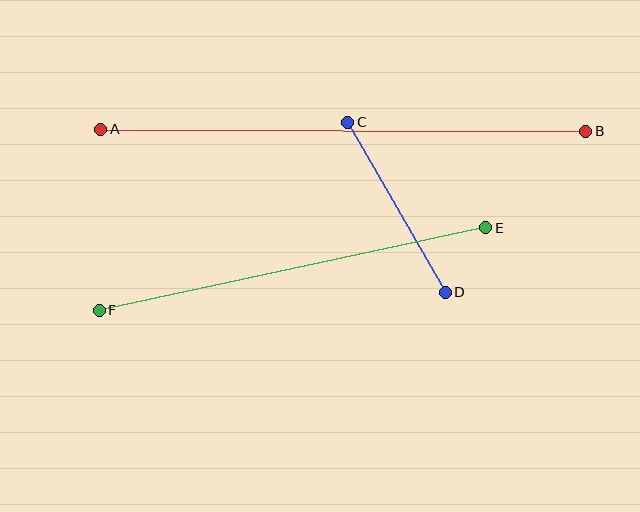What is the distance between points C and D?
The distance is approximately 196 pixels.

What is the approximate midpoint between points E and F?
The midpoint is at approximately (292, 269) pixels.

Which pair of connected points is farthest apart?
Points A and B are farthest apart.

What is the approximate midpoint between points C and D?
The midpoint is at approximately (396, 207) pixels.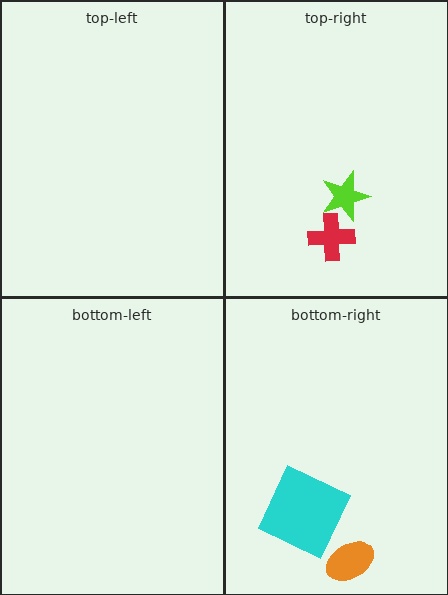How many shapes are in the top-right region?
2.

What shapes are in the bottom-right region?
The orange ellipse, the cyan square.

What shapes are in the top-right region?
The lime star, the red cross.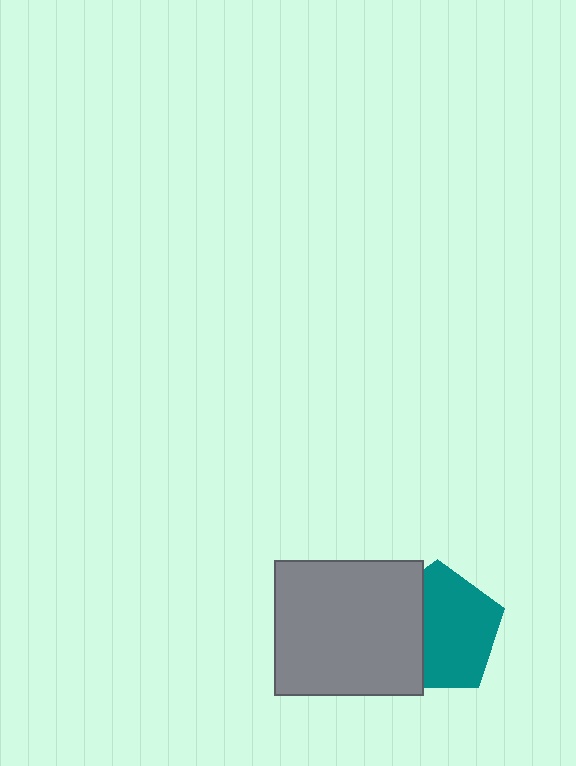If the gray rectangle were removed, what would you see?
You would see the complete teal pentagon.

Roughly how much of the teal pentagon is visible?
About half of it is visible (roughly 64%).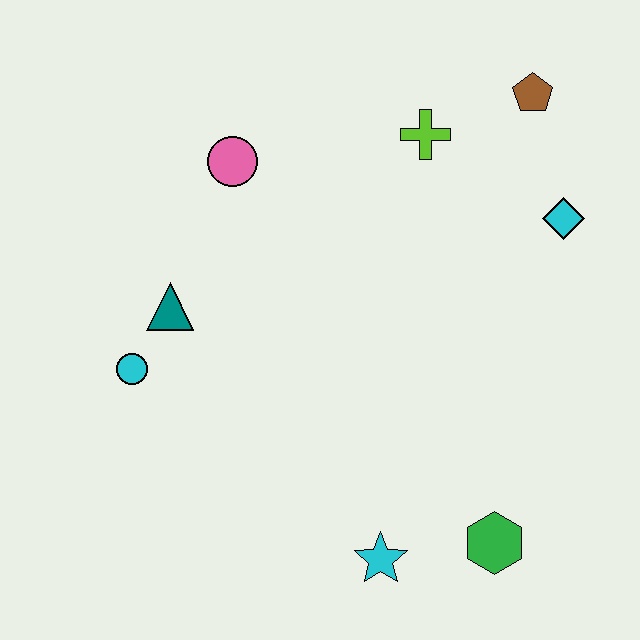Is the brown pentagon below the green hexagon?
No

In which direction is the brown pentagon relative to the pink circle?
The brown pentagon is to the right of the pink circle.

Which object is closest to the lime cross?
The brown pentagon is closest to the lime cross.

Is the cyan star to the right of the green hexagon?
No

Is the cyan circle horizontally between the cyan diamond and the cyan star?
No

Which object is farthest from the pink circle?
The green hexagon is farthest from the pink circle.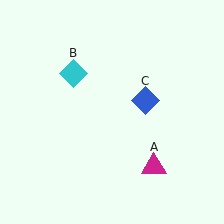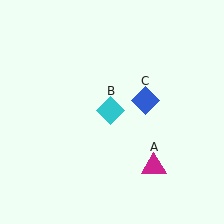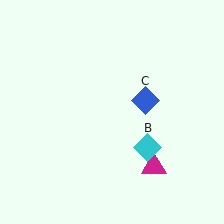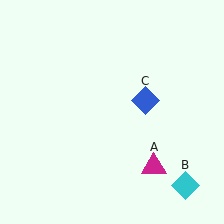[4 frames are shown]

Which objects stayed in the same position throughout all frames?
Magenta triangle (object A) and blue diamond (object C) remained stationary.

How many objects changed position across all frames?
1 object changed position: cyan diamond (object B).